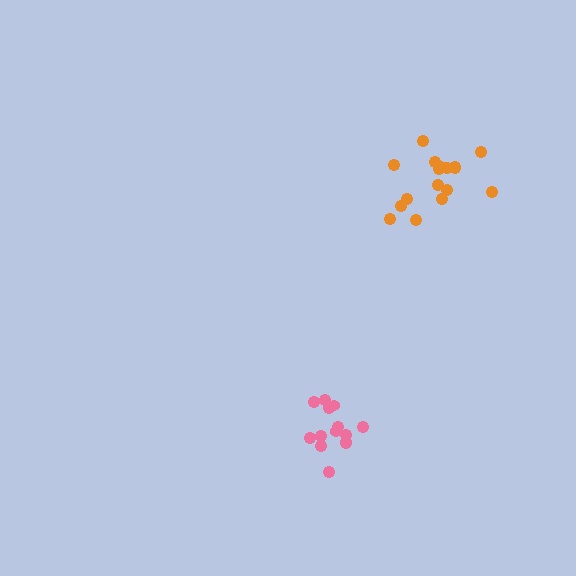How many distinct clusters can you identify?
There are 2 distinct clusters.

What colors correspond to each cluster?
The clusters are colored: pink, orange.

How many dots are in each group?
Group 1: 14 dots, Group 2: 17 dots (31 total).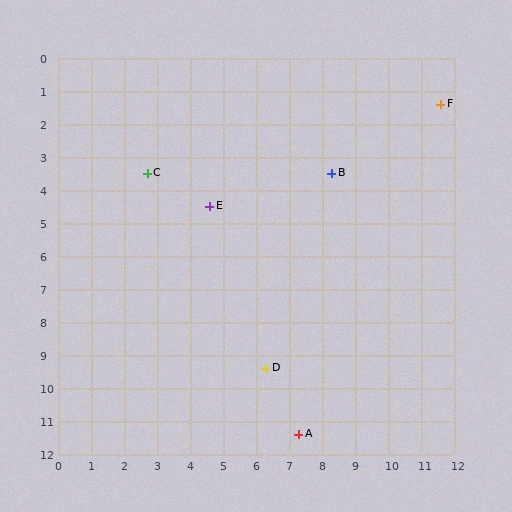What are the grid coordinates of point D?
Point D is at approximately (6.3, 9.4).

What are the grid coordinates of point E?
Point E is at approximately (4.6, 4.5).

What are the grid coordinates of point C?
Point C is at approximately (2.7, 3.5).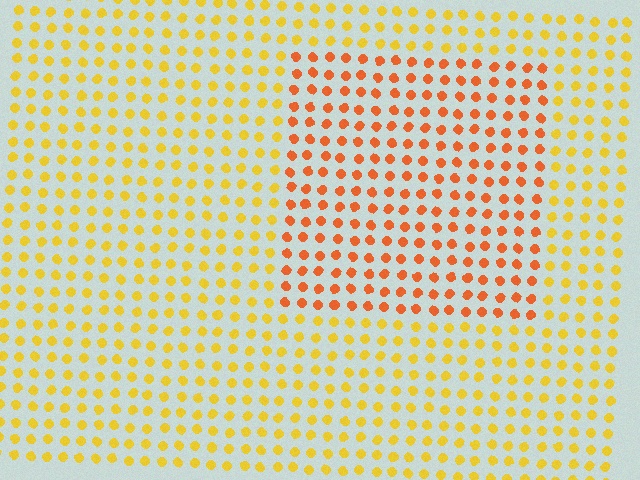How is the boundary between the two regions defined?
The boundary is defined purely by a slight shift in hue (about 33 degrees). Spacing, size, and orientation are identical on both sides.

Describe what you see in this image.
The image is filled with small yellow elements in a uniform arrangement. A rectangle-shaped region is visible where the elements are tinted to a slightly different hue, forming a subtle color boundary.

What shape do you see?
I see a rectangle.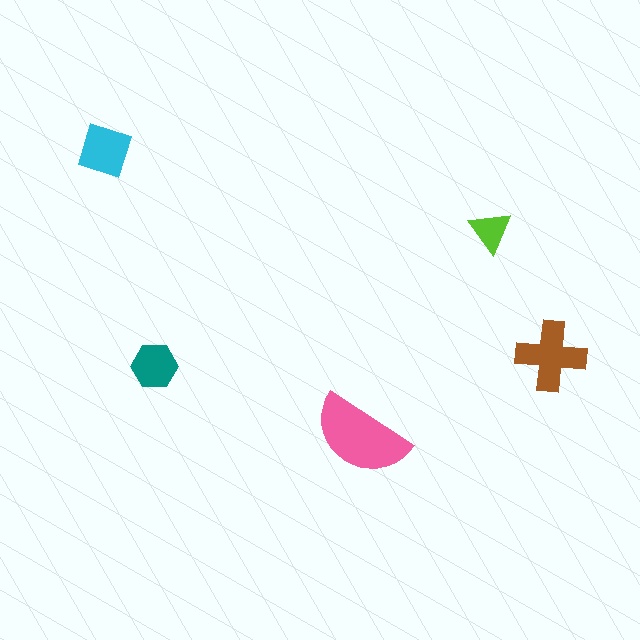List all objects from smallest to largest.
The lime triangle, the teal hexagon, the cyan square, the brown cross, the pink semicircle.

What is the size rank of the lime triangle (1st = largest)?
5th.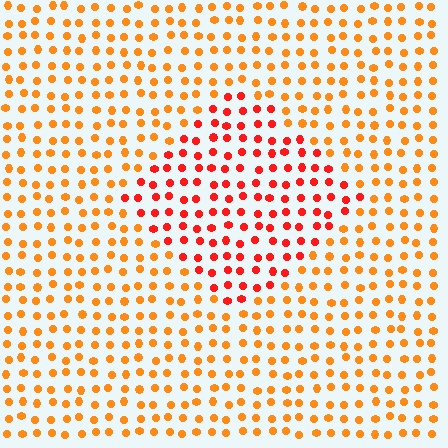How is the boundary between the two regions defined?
The boundary is defined purely by a slight shift in hue (about 30 degrees). Spacing, size, and orientation are identical on both sides.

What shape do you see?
I see a diamond.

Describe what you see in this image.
The image is filled with small orange elements in a uniform arrangement. A diamond-shaped region is visible where the elements are tinted to a slightly different hue, forming a subtle color boundary.